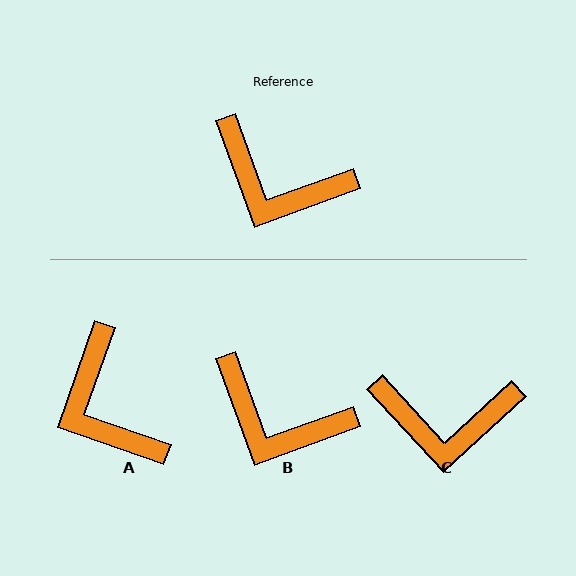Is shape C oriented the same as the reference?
No, it is off by about 23 degrees.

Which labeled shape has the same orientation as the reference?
B.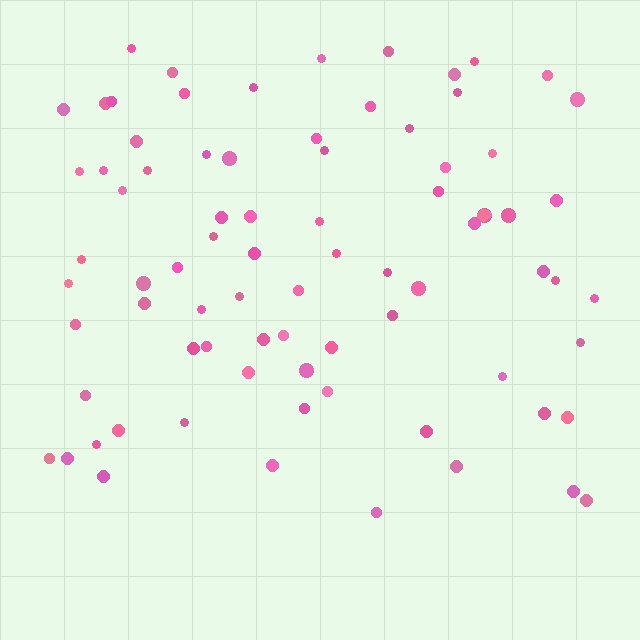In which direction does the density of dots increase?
From bottom to top, with the top side densest.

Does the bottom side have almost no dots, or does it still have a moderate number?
Still a moderate number, just noticeably fewer than the top.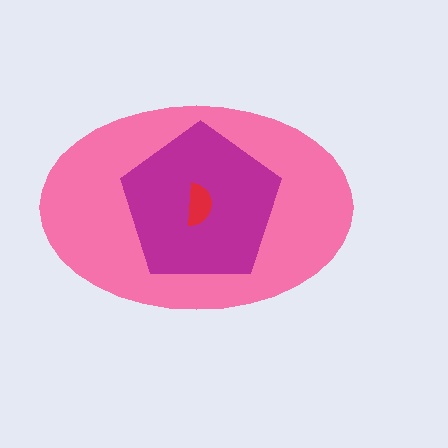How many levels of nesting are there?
3.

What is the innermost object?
The red semicircle.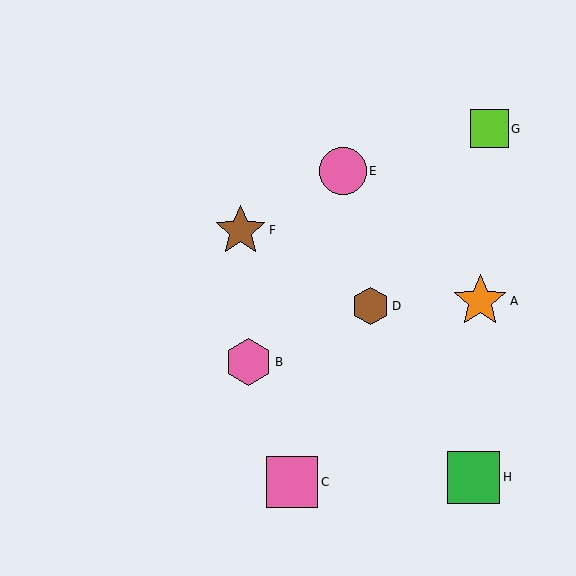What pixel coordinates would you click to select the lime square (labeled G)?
Click at (489, 129) to select the lime square G.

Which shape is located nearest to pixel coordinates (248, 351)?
The pink hexagon (labeled B) at (248, 362) is nearest to that location.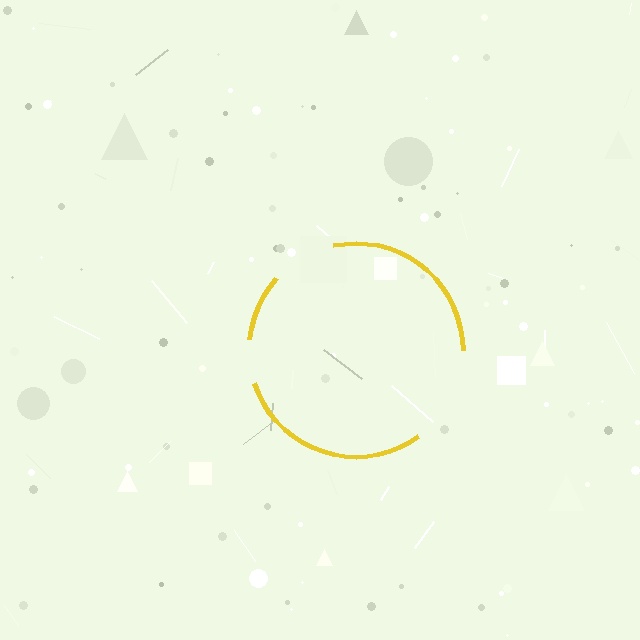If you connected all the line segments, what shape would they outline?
They would outline a circle.